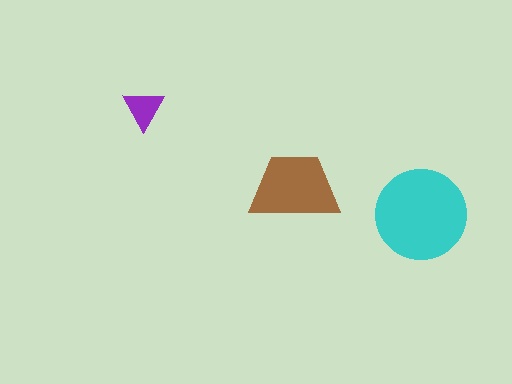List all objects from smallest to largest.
The purple triangle, the brown trapezoid, the cyan circle.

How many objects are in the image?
There are 3 objects in the image.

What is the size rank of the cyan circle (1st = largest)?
1st.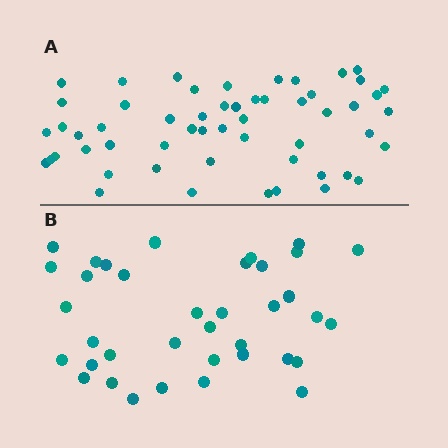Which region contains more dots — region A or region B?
Region A (the top region) has more dots.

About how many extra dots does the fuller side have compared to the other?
Region A has approximately 20 more dots than region B.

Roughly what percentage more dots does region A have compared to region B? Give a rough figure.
About 50% more.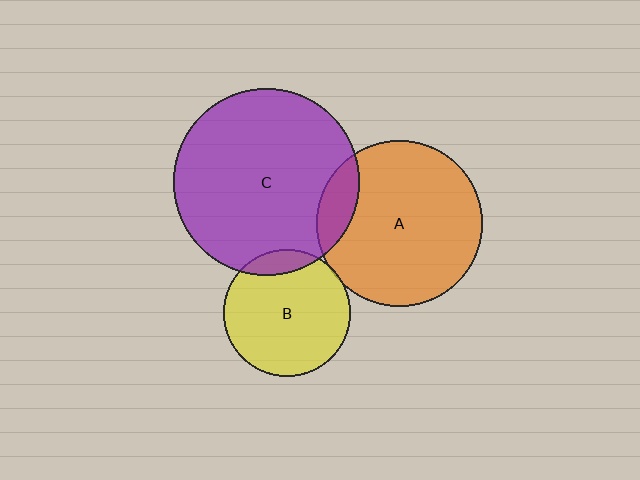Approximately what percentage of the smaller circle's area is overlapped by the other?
Approximately 15%.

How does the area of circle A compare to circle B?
Approximately 1.7 times.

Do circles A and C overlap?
Yes.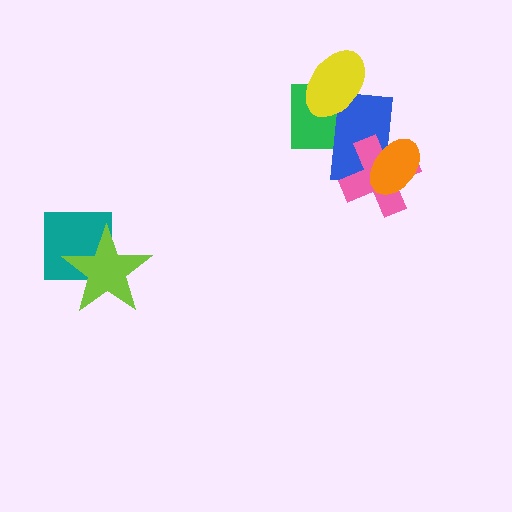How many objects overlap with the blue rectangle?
4 objects overlap with the blue rectangle.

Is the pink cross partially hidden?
Yes, it is partially covered by another shape.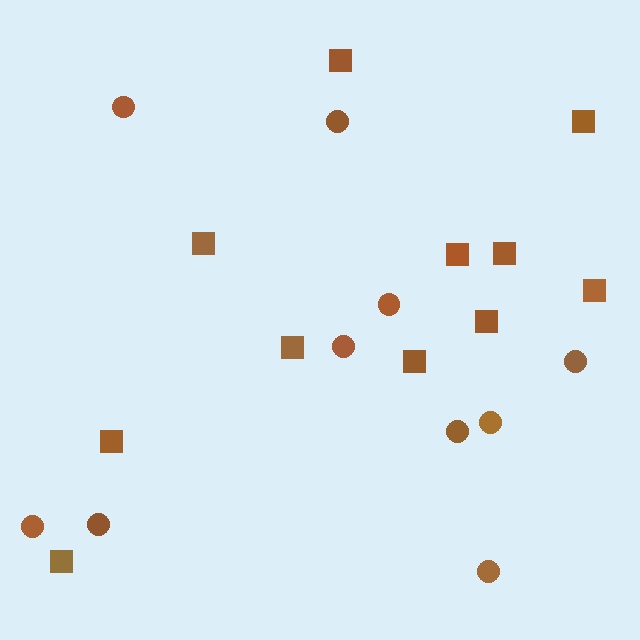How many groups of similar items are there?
There are 2 groups: one group of circles (10) and one group of squares (11).